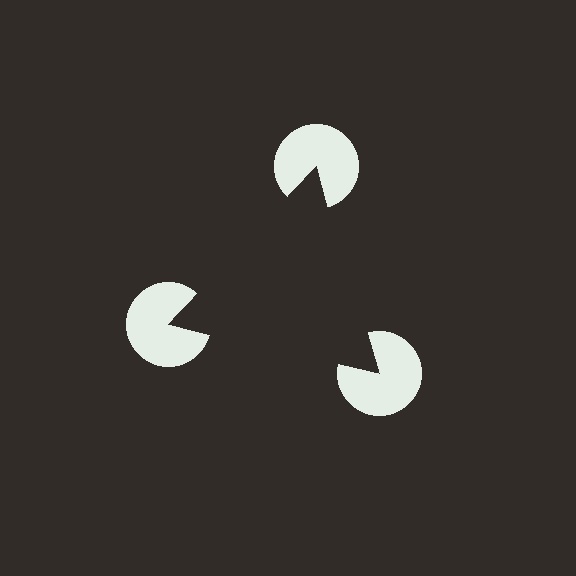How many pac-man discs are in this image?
There are 3 — one at each vertex of the illusory triangle.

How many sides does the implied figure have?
3 sides.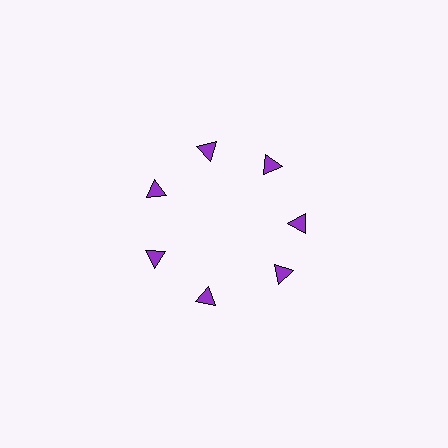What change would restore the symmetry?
The symmetry would be restored by rotating it back into even spacing with its neighbors so that all 7 triangles sit at equal angles and equal distance from the center.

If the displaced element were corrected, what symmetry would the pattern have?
It would have 7-fold rotational symmetry — the pattern would map onto itself every 51 degrees.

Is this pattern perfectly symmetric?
No. The 7 purple triangles are arranged in a ring, but one element near the 5 o'clock position is rotated out of alignment along the ring, breaking the 7-fold rotational symmetry.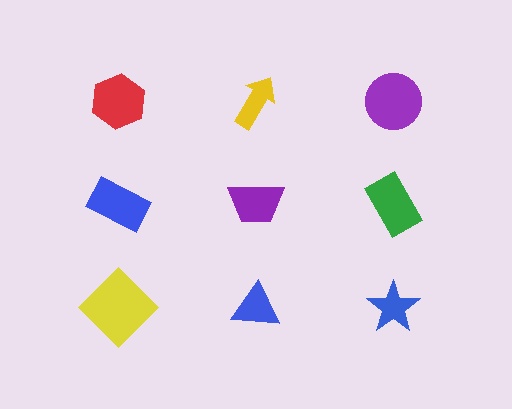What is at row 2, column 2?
A purple trapezoid.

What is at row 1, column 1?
A red hexagon.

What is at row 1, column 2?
A yellow arrow.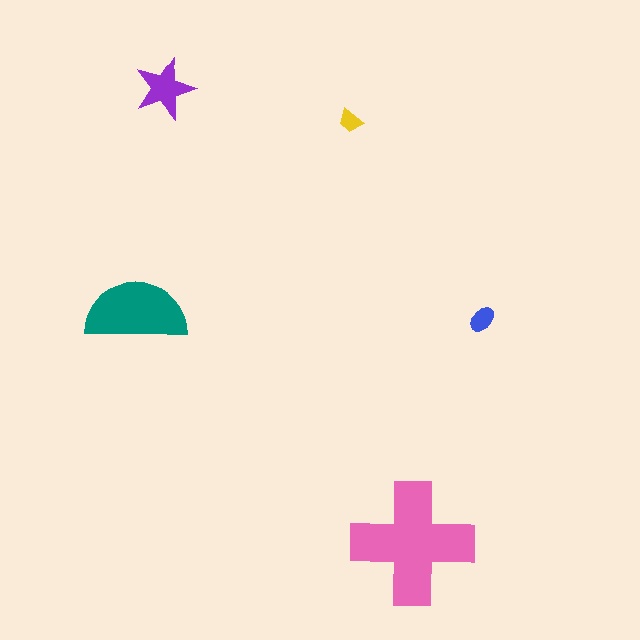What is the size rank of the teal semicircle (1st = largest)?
2nd.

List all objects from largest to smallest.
The pink cross, the teal semicircle, the purple star, the blue ellipse, the yellow trapezoid.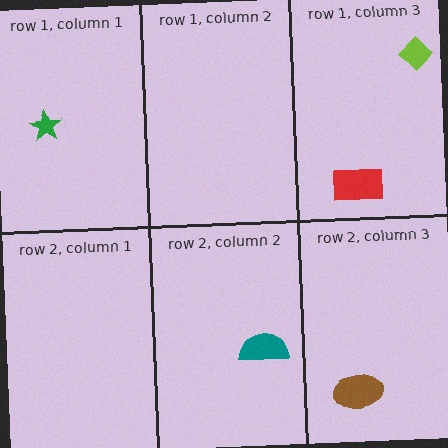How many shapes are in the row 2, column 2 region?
1.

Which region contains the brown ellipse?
The row 2, column 3 region.